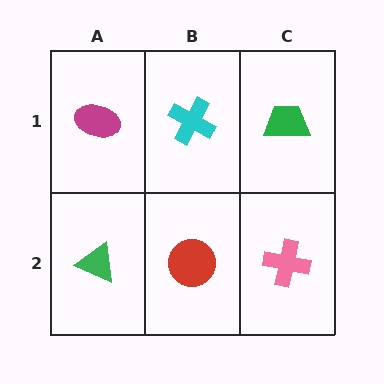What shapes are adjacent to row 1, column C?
A pink cross (row 2, column C), a cyan cross (row 1, column B).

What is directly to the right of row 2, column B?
A pink cross.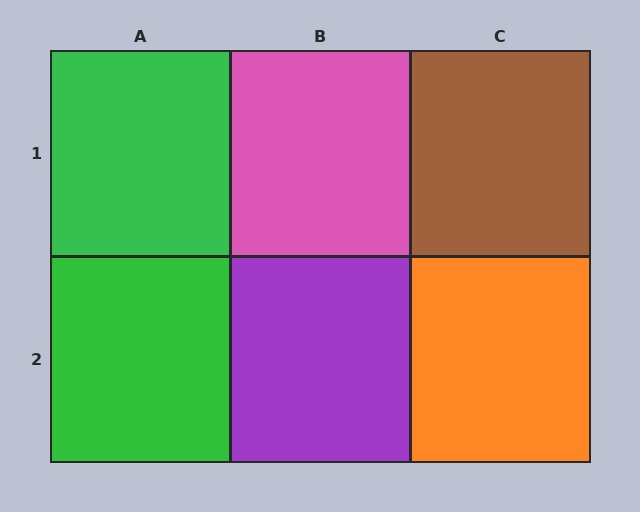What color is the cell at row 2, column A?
Green.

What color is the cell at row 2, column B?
Purple.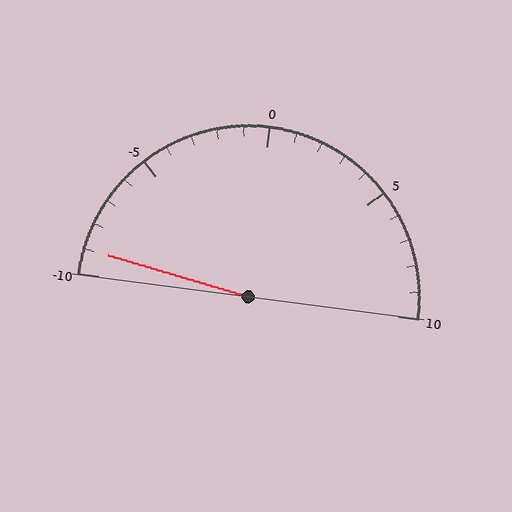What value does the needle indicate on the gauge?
The needle indicates approximately -9.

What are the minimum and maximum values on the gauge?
The gauge ranges from -10 to 10.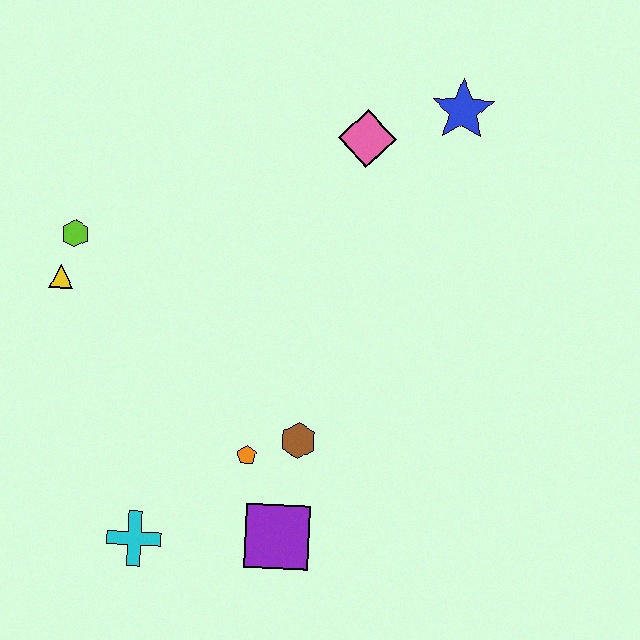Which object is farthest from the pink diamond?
The cyan cross is farthest from the pink diamond.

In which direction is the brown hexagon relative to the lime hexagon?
The brown hexagon is to the right of the lime hexagon.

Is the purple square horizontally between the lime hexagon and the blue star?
Yes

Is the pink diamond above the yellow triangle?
Yes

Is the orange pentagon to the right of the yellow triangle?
Yes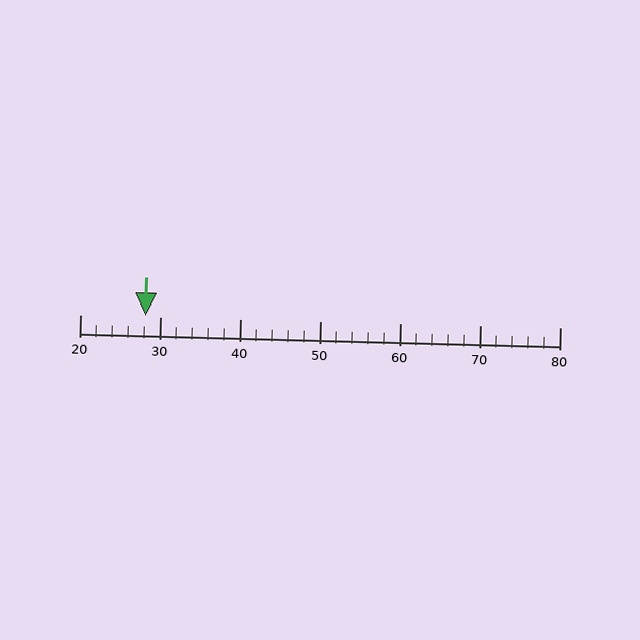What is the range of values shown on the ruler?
The ruler shows values from 20 to 80.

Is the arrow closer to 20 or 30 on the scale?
The arrow is closer to 30.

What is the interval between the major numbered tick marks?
The major tick marks are spaced 10 units apart.